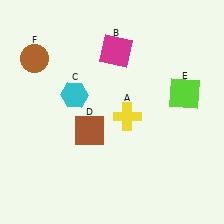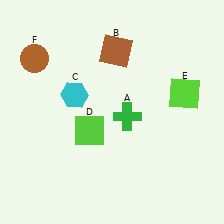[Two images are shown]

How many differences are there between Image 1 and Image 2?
There are 3 differences between the two images.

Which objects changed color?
A changed from yellow to green. B changed from magenta to brown. D changed from brown to lime.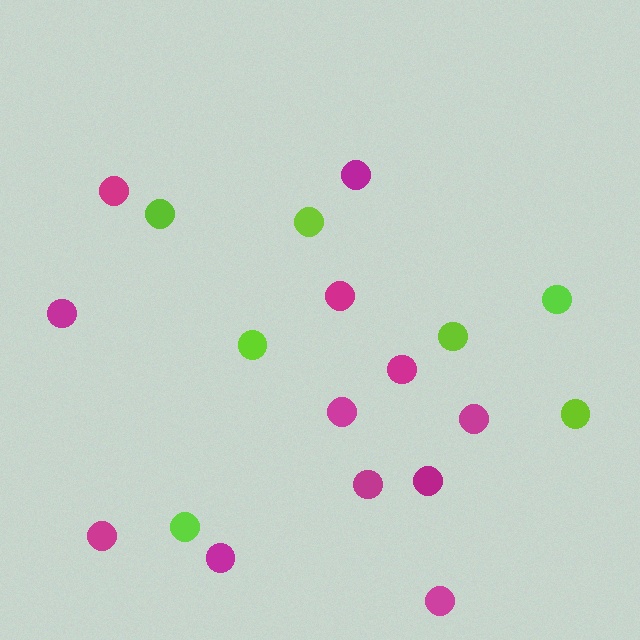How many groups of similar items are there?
There are 2 groups: one group of lime circles (7) and one group of magenta circles (12).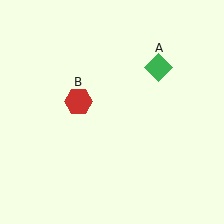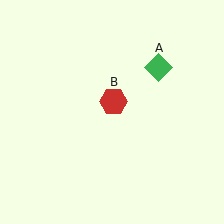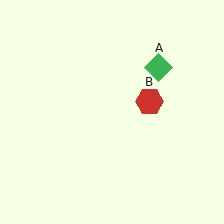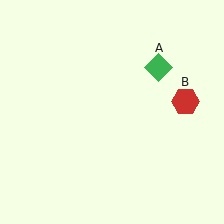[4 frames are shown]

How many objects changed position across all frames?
1 object changed position: red hexagon (object B).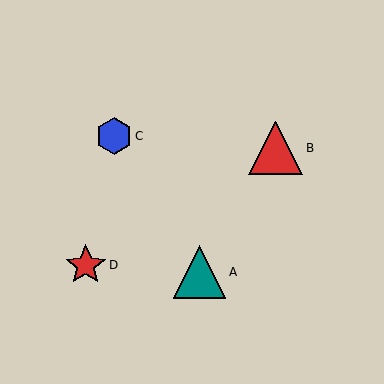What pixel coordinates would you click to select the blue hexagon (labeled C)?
Click at (114, 136) to select the blue hexagon C.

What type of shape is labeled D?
Shape D is a red star.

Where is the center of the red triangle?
The center of the red triangle is at (276, 148).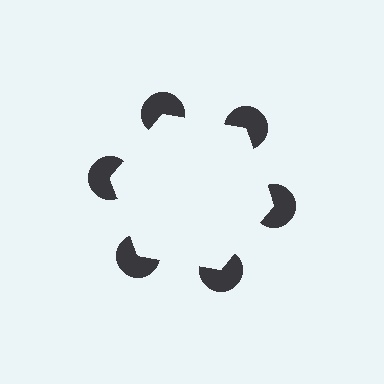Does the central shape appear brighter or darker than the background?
It typically appears slightly brighter than the background, even though no actual brightness change is drawn.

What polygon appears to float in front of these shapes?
An illusory hexagon — its edges are inferred from the aligned wedge cuts in the pac-man discs, not physically drawn.